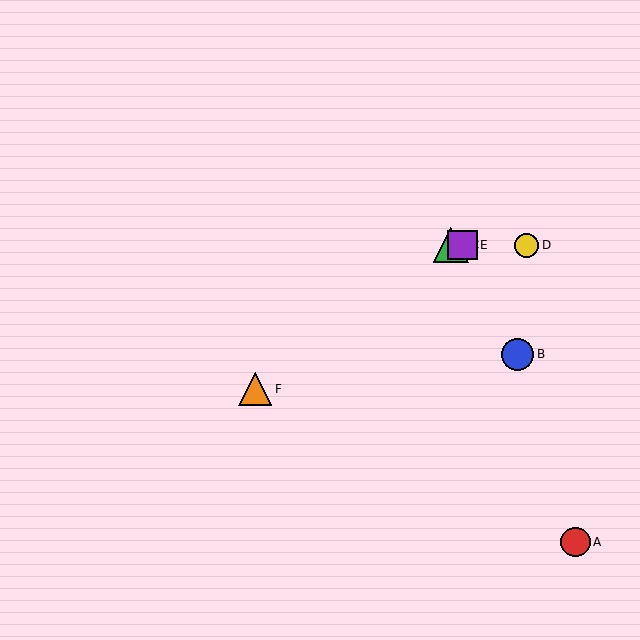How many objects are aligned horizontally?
3 objects (C, D, E) are aligned horizontally.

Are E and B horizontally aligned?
No, E is at y≈245 and B is at y≈354.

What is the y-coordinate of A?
Object A is at y≈542.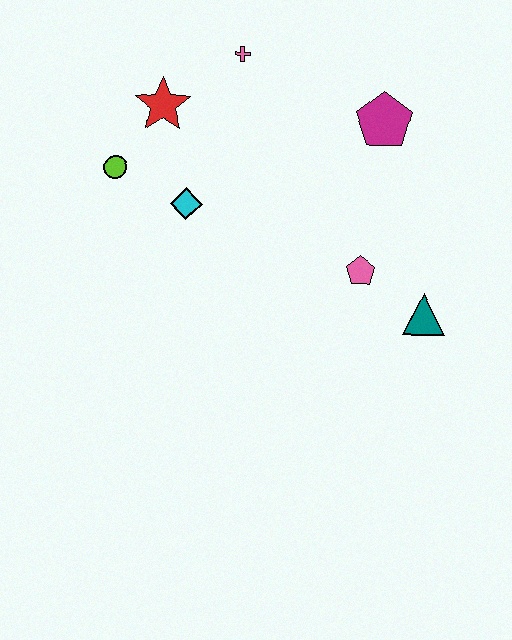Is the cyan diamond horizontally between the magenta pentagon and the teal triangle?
No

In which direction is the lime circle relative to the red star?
The lime circle is below the red star.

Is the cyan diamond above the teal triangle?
Yes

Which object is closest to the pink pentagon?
The teal triangle is closest to the pink pentagon.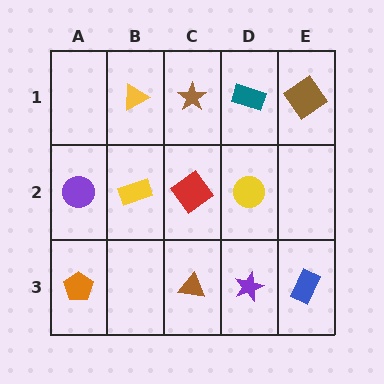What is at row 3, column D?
A purple star.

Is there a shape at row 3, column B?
No, that cell is empty.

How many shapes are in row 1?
4 shapes.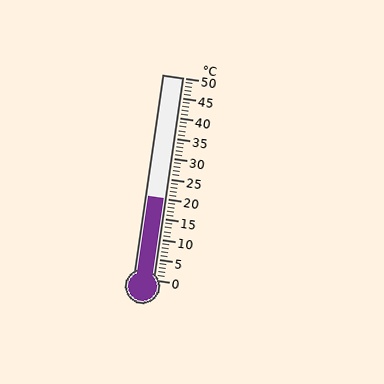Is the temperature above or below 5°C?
The temperature is above 5°C.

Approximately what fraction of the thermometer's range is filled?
The thermometer is filled to approximately 40% of its range.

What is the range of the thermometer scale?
The thermometer scale ranges from 0°C to 50°C.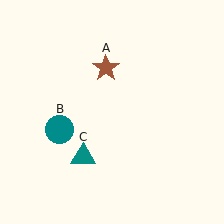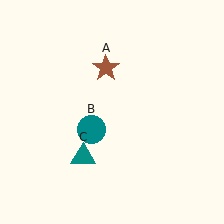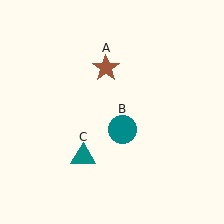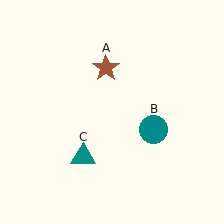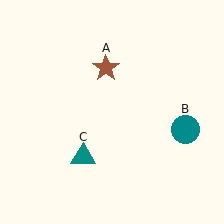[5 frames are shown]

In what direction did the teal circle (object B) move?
The teal circle (object B) moved right.